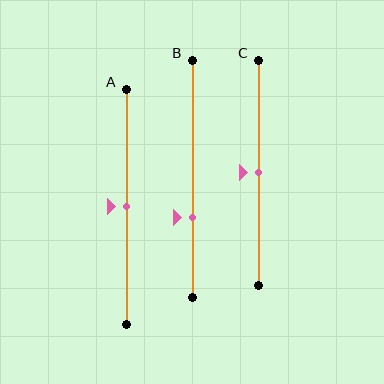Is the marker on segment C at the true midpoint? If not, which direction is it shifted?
Yes, the marker on segment C is at the true midpoint.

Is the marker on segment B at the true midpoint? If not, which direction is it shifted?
No, the marker on segment B is shifted downward by about 16% of the segment length.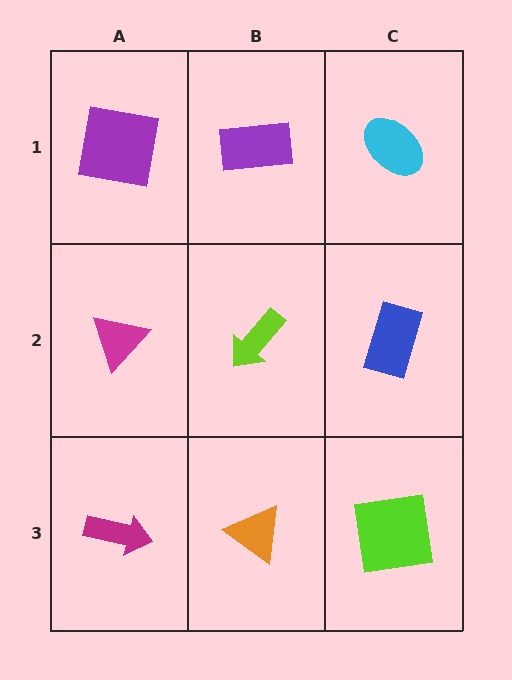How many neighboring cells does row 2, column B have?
4.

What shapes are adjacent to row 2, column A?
A purple square (row 1, column A), a magenta arrow (row 3, column A), a lime arrow (row 2, column B).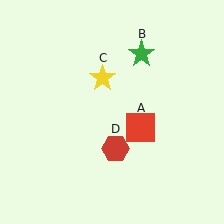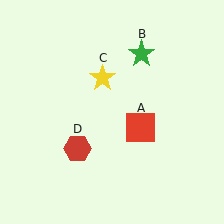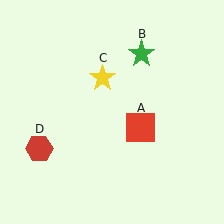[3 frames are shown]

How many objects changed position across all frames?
1 object changed position: red hexagon (object D).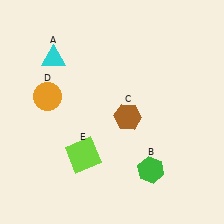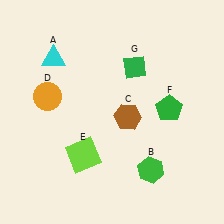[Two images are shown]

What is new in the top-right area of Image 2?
A green pentagon (F) was added in the top-right area of Image 2.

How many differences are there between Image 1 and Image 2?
There are 2 differences between the two images.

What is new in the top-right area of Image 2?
A green diamond (G) was added in the top-right area of Image 2.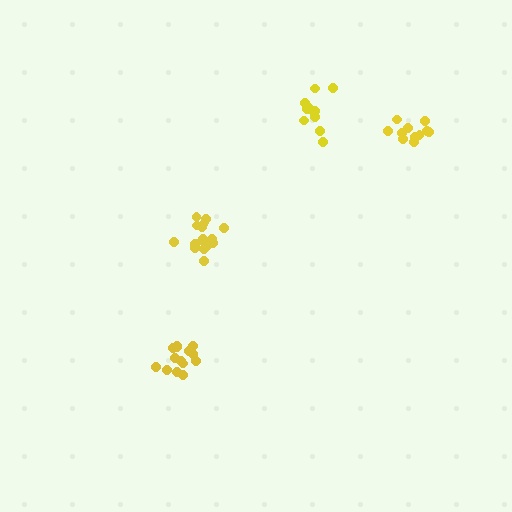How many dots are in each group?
Group 1: 11 dots, Group 2: 16 dots, Group 3: 14 dots, Group 4: 12 dots (53 total).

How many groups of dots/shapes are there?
There are 4 groups.